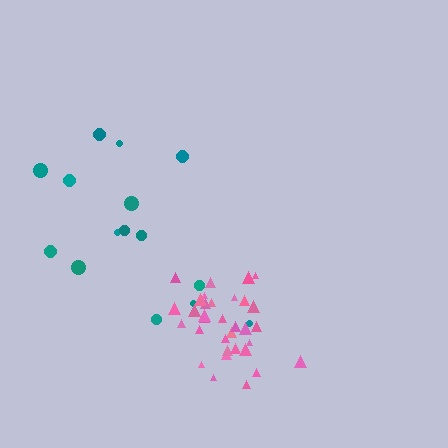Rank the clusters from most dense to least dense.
pink, teal.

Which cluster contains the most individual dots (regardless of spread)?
Pink (33).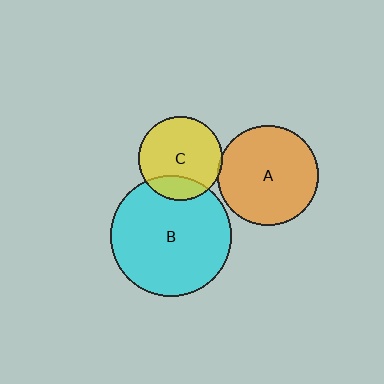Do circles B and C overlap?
Yes.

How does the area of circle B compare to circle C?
Approximately 2.1 times.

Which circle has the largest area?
Circle B (cyan).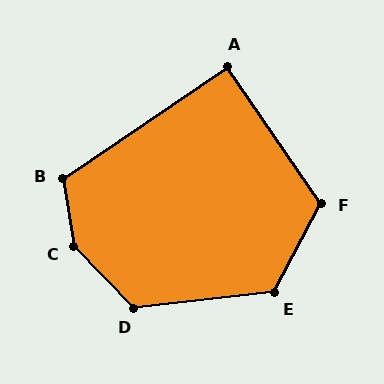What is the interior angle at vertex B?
Approximately 115 degrees (obtuse).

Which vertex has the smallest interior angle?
A, at approximately 90 degrees.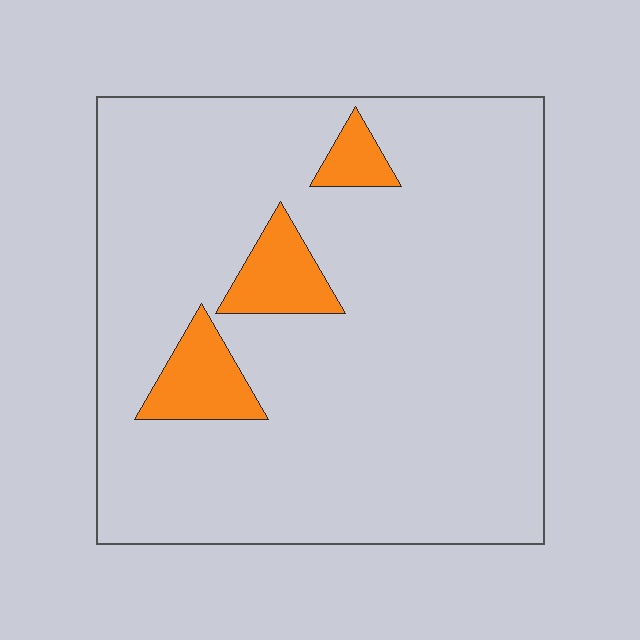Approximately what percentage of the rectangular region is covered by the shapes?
Approximately 10%.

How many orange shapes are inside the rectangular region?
3.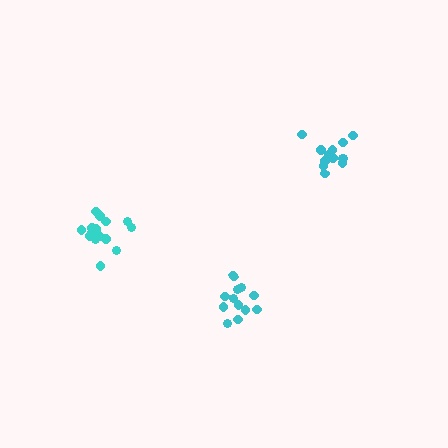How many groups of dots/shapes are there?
There are 3 groups.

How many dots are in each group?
Group 1: 13 dots, Group 2: 12 dots, Group 3: 15 dots (40 total).